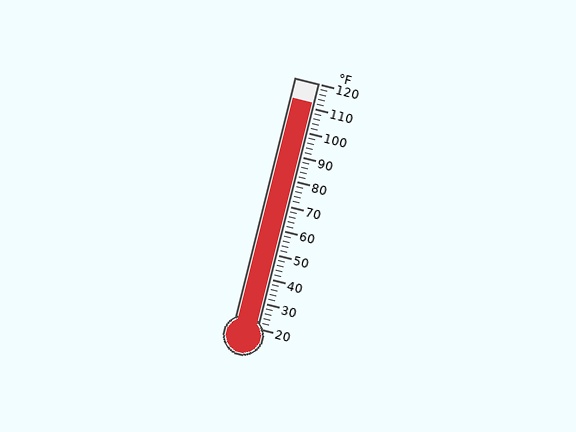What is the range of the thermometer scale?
The thermometer scale ranges from 20°F to 120°F.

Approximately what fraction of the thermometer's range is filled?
The thermometer is filled to approximately 90% of its range.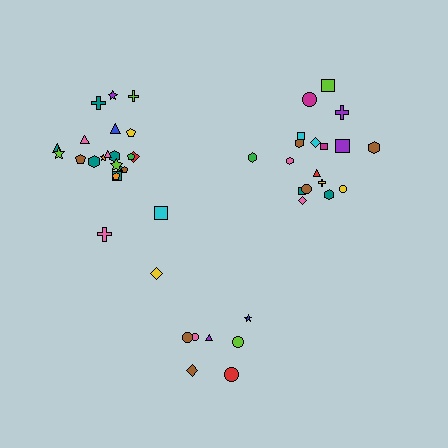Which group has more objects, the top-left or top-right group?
The top-left group.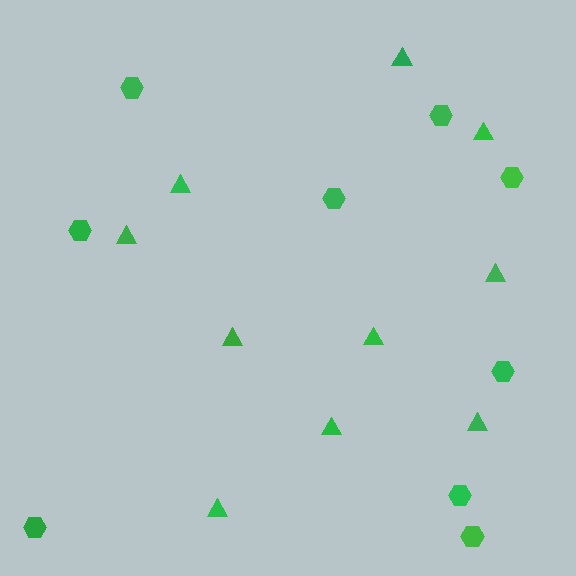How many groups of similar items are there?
There are 2 groups: one group of hexagons (9) and one group of triangles (10).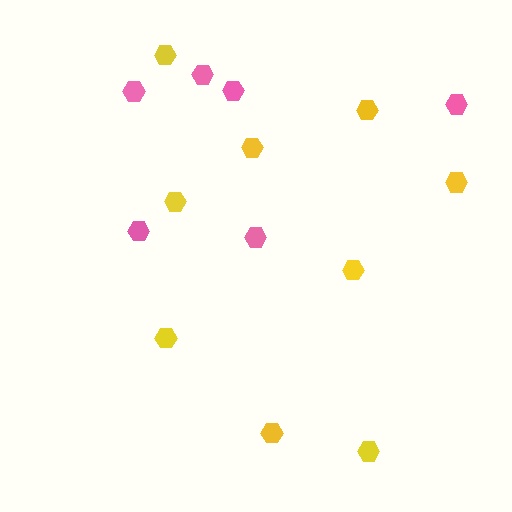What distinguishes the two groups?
There are 2 groups: one group of pink hexagons (6) and one group of yellow hexagons (9).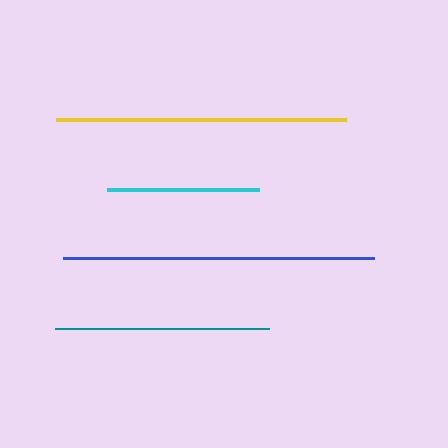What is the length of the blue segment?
The blue segment is approximately 311 pixels long.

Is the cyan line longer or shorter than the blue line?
The blue line is longer than the cyan line.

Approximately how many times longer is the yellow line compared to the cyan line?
The yellow line is approximately 1.9 times the length of the cyan line.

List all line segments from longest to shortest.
From longest to shortest: blue, yellow, teal, cyan.